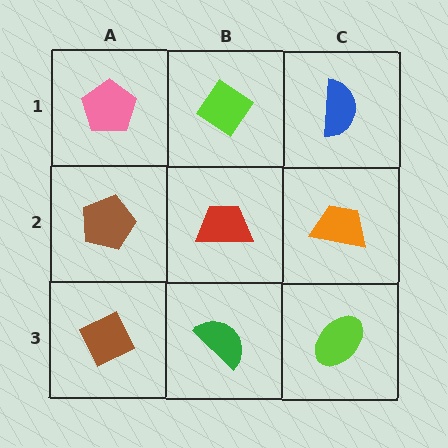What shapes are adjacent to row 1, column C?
An orange trapezoid (row 2, column C), a lime diamond (row 1, column B).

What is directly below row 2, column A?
A brown diamond.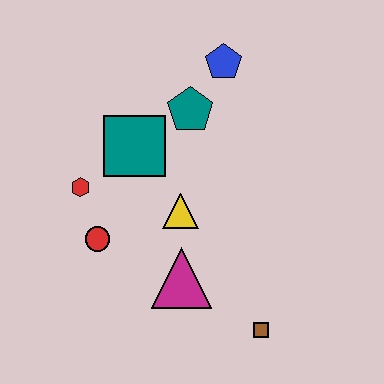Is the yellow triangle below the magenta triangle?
No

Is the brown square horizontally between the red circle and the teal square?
No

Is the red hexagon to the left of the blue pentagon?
Yes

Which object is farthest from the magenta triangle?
The blue pentagon is farthest from the magenta triangle.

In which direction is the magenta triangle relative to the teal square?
The magenta triangle is below the teal square.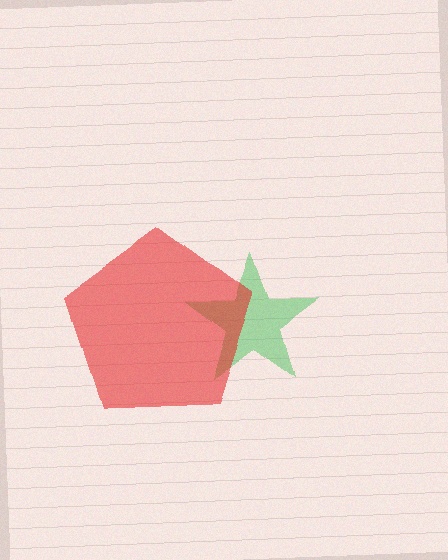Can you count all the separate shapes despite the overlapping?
Yes, there are 2 separate shapes.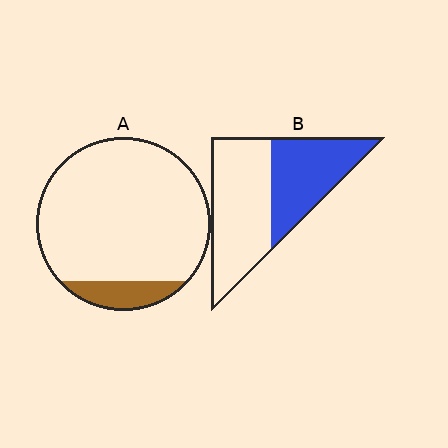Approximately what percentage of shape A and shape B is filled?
A is approximately 10% and B is approximately 45%.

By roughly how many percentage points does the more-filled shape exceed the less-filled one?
By roughly 30 percentage points (B over A).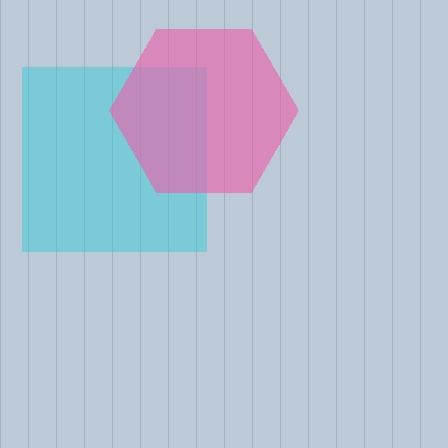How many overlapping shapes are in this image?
There are 2 overlapping shapes in the image.